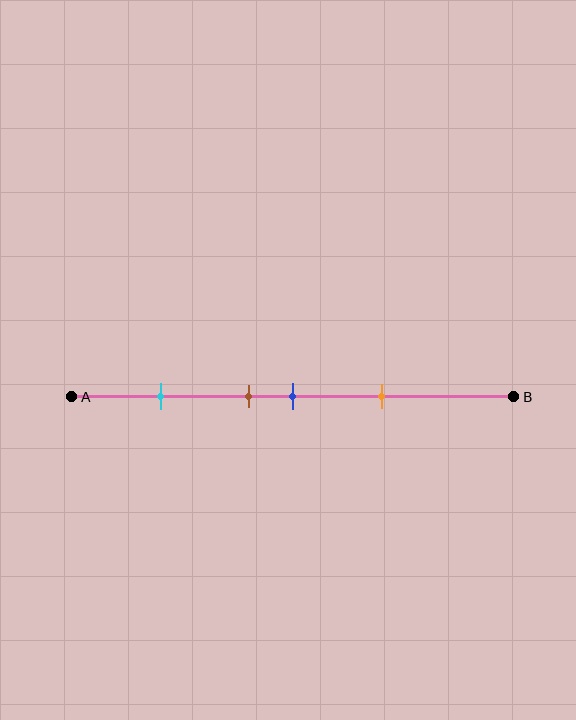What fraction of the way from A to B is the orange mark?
The orange mark is approximately 70% (0.7) of the way from A to B.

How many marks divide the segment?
There are 4 marks dividing the segment.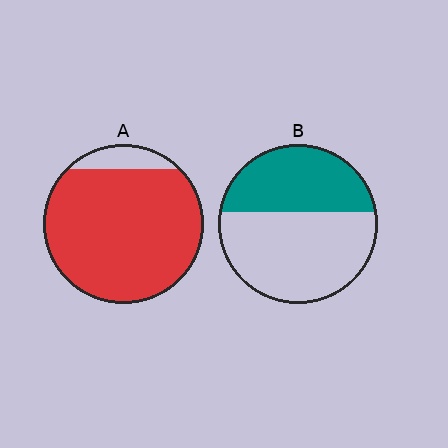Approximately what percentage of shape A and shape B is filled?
A is approximately 90% and B is approximately 40%.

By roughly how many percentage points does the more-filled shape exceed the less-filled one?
By roughly 50 percentage points (A over B).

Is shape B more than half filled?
No.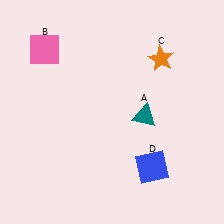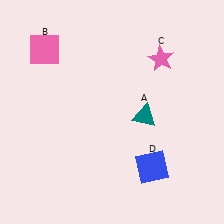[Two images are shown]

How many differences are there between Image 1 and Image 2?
There is 1 difference between the two images.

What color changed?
The star (C) changed from orange in Image 1 to pink in Image 2.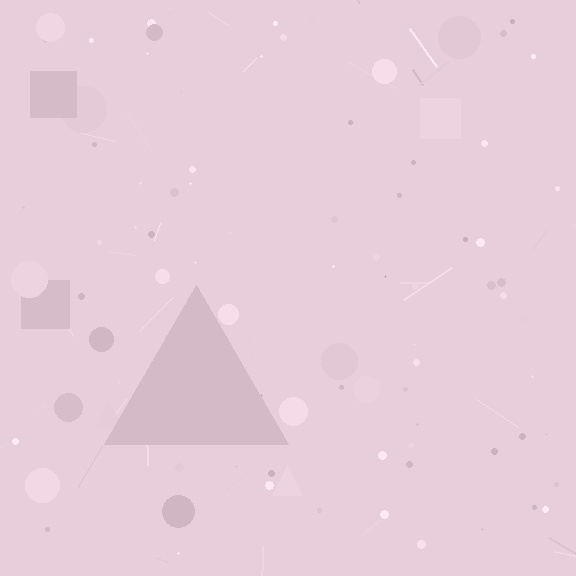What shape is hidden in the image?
A triangle is hidden in the image.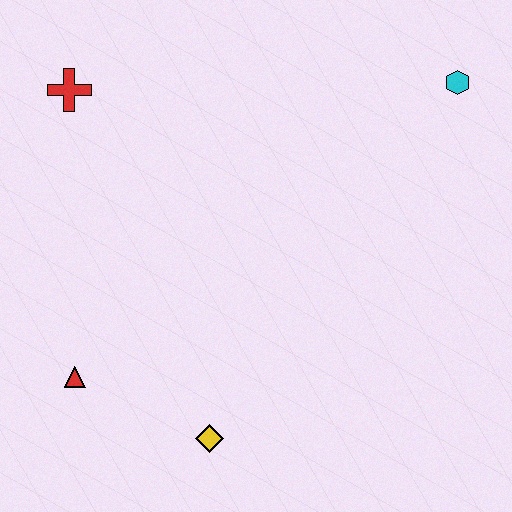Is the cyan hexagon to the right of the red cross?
Yes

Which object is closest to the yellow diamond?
The red triangle is closest to the yellow diamond.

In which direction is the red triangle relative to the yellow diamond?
The red triangle is to the left of the yellow diamond.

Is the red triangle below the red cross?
Yes